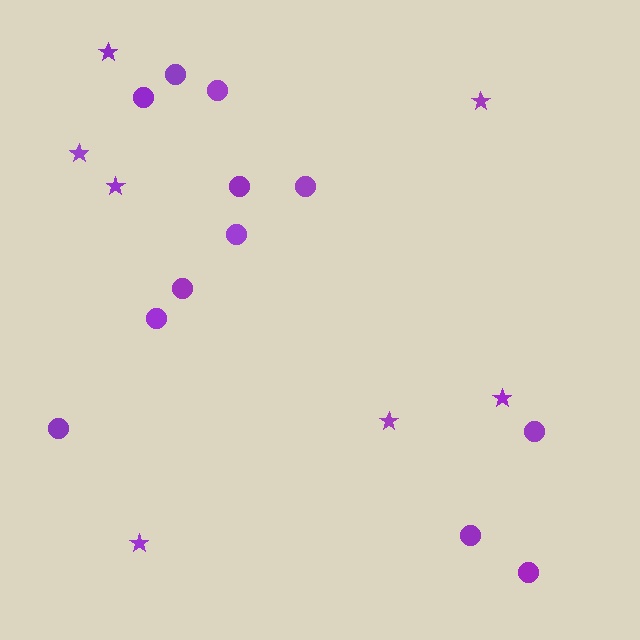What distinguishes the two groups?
There are 2 groups: one group of circles (12) and one group of stars (7).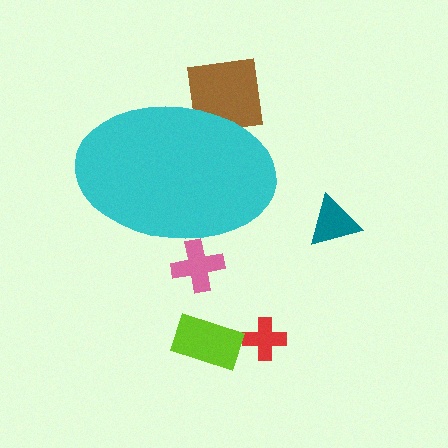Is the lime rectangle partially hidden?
No, the lime rectangle is fully visible.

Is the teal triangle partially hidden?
No, the teal triangle is fully visible.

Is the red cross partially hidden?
No, the red cross is fully visible.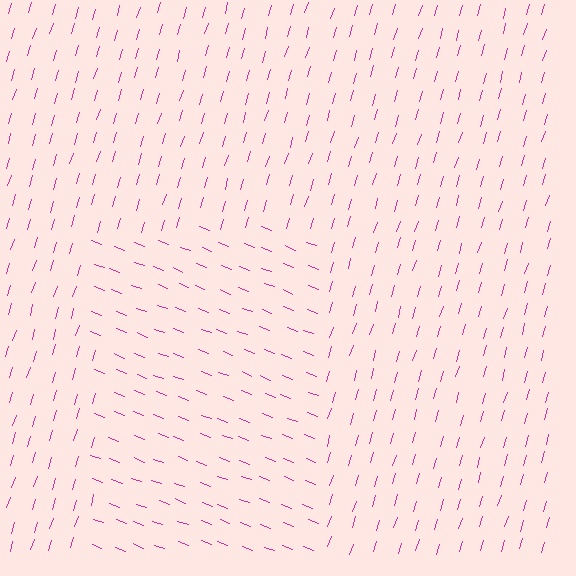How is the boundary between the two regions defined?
The boundary is defined purely by a change in line orientation (approximately 86 degrees difference). All lines are the same color and thickness.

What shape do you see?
I see a rectangle.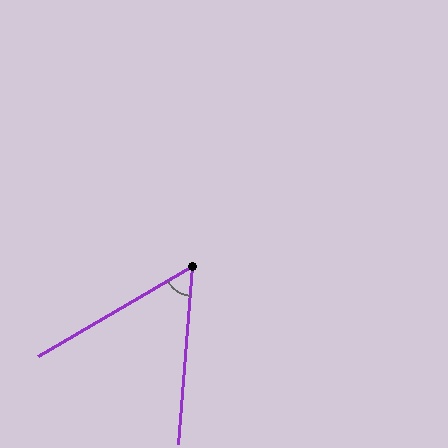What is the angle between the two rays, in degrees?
Approximately 55 degrees.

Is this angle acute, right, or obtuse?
It is acute.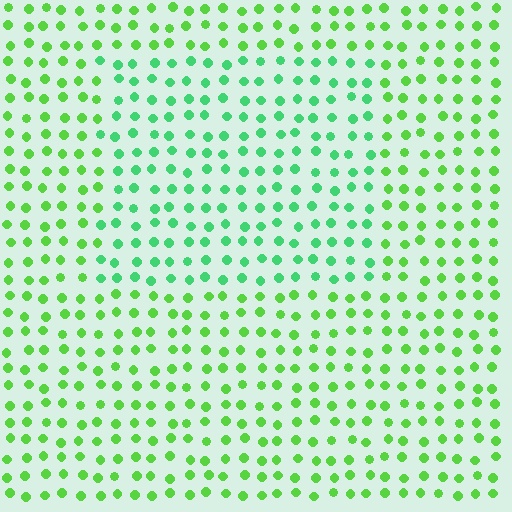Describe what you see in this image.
The image is filled with small lime elements in a uniform arrangement. A rectangle-shaped region is visible where the elements are tinted to a slightly different hue, forming a subtle color boundary.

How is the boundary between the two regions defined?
The boundary is defined purely by a slight shift in hue (about 30 degrees). Spacing, size, and orientation are identical on both sides.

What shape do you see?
I see a rectangle.